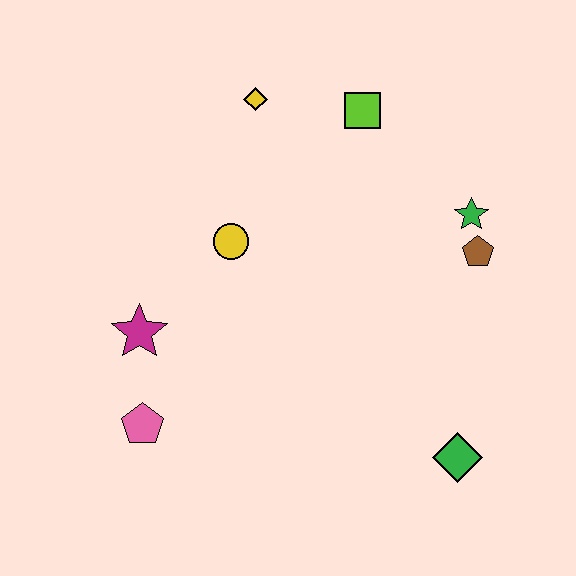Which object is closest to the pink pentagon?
The magenta star is closest to the pink pentagon.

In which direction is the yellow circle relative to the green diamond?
The yellow circle is to the left of the green diamond.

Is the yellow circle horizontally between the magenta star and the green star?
Yes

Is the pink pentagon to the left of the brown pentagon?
Yes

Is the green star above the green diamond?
Yes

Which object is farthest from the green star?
The pink pentagon is farthest from the green star.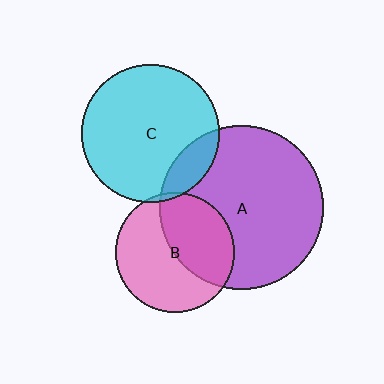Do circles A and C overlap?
Yes.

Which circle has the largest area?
Circle A (purple).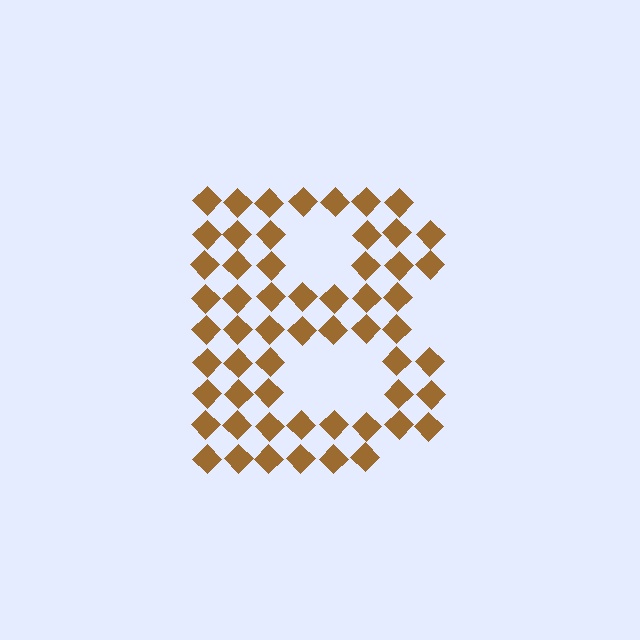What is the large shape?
The large shape is the letter B.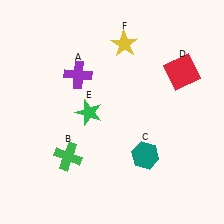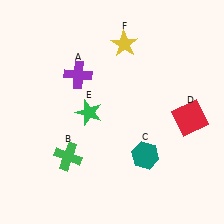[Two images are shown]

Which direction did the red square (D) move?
The red square (D) moved down.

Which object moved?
The red square (D) moved down.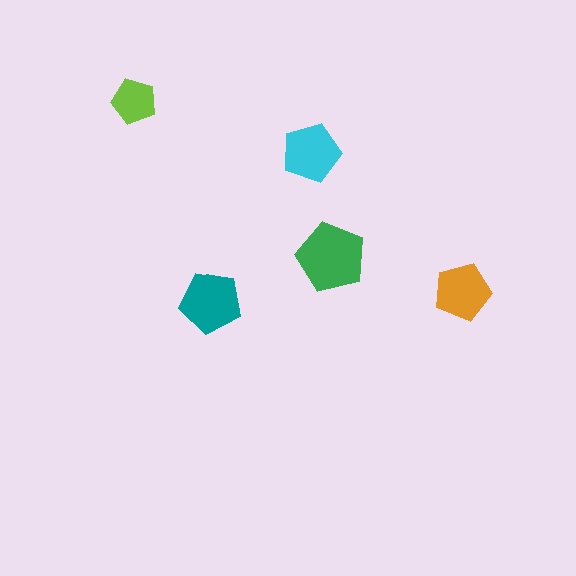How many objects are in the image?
There are 5 objects in the image.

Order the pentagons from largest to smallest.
the green one, the teal one, the cyan one, the orange one, the lime one.